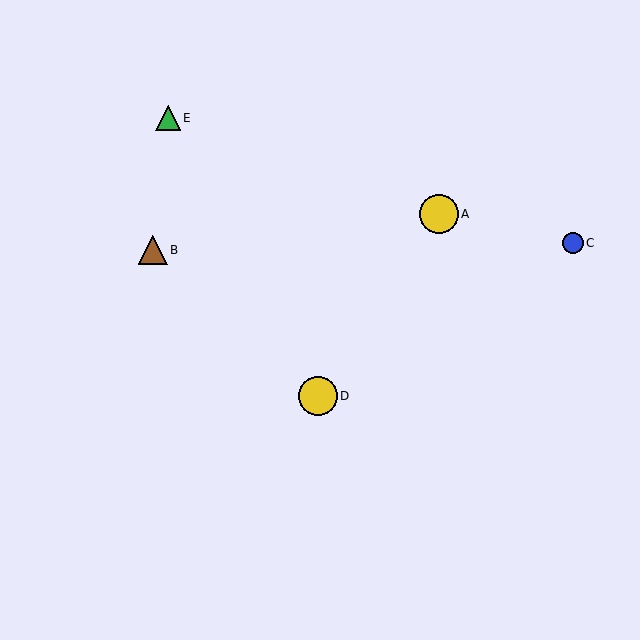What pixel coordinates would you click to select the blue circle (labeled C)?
Click at (573, 243) to select the blue circle C.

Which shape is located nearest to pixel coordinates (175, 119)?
The green triangle (labeled E) at (168, 118) is nearest to that location.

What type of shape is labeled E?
Shape E is a green triangle.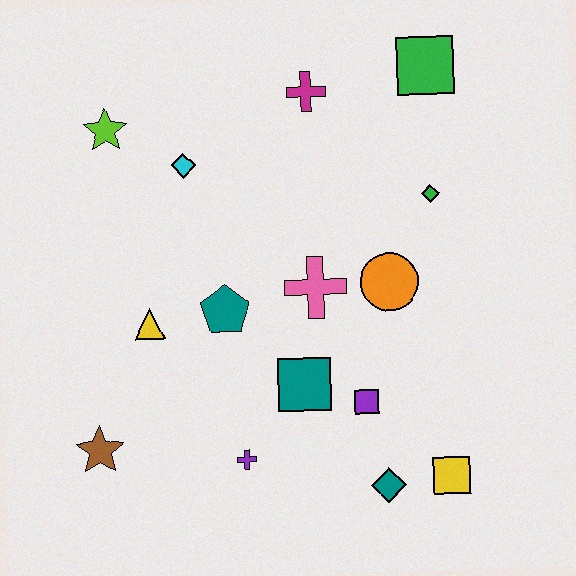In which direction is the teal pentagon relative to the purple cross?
The teal pentagon is above the purple cross.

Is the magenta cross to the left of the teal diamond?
Yes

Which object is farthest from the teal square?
The green square is farthest from the teal square.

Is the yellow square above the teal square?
No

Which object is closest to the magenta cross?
The green square is closest to the magenta cross.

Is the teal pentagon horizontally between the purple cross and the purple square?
No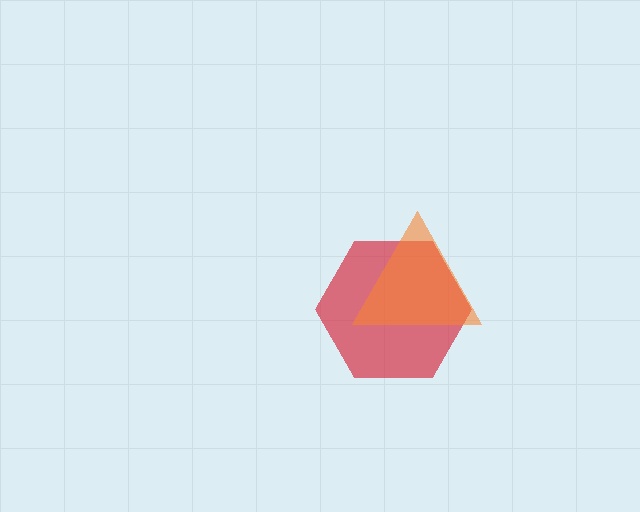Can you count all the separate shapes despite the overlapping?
Yes, there are 2 separate shapes.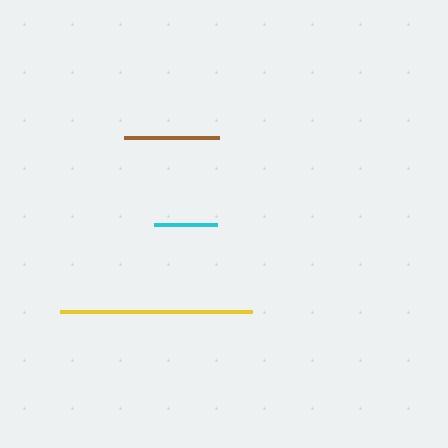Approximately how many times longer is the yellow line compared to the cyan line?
The yellow line is approximately 3.0 times the length of the cyan line.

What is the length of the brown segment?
The brown segment is approximately 94 pixels long.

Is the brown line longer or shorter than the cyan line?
The brown line is longer than the cyan line.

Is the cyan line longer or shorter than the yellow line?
The yellow line is longer than the cyan line.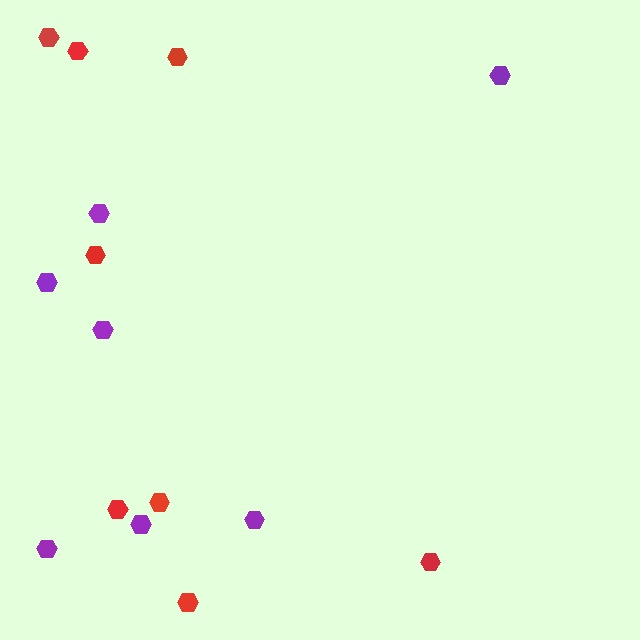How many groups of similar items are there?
There are 2 groups: one group of red hexagons (8) and one group of purple hexagons (7).